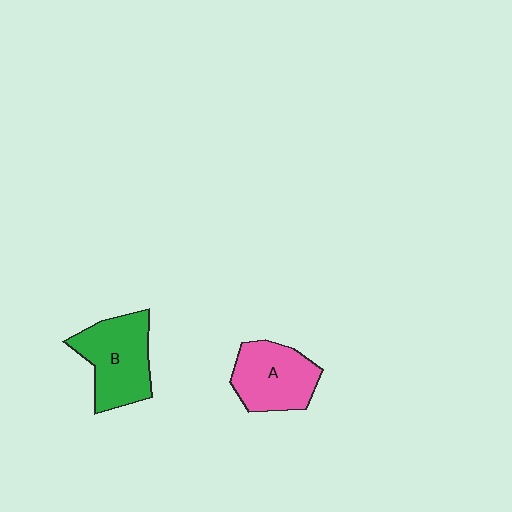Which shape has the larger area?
Shape B (green).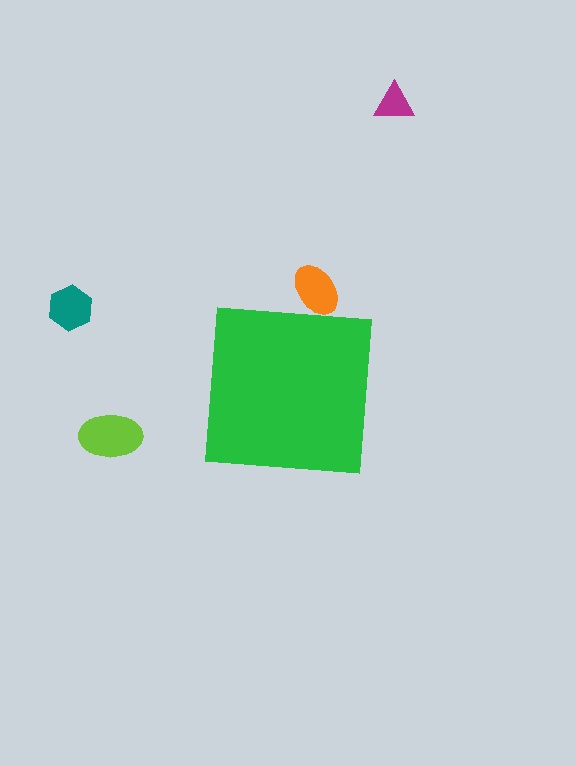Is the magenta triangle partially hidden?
No, the magenta triangle is fully visible.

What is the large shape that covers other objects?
A green square.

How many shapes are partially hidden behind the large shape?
1 shape is partially hidden.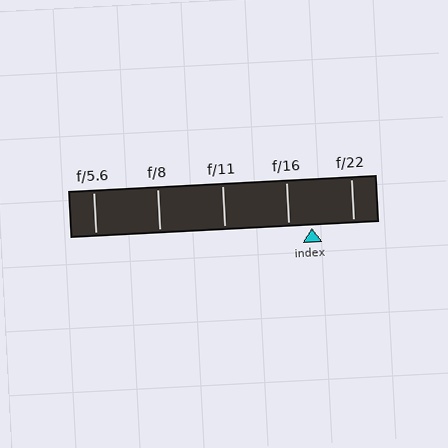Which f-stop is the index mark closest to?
The index mark is closest to f/16.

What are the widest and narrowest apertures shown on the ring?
The widest aperture shown is f/5.6 and the narrowest is f/22.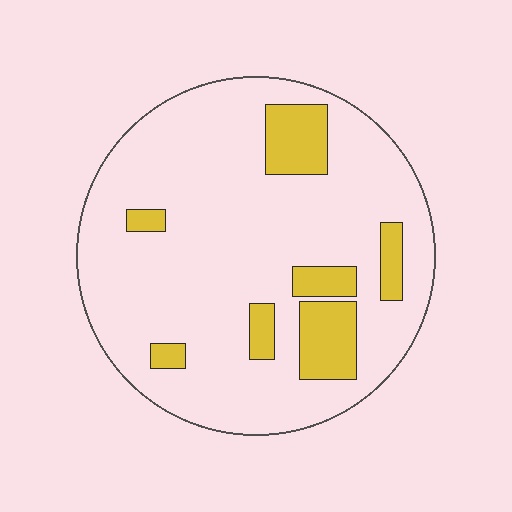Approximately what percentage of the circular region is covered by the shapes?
Approximately 15%.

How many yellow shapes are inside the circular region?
7.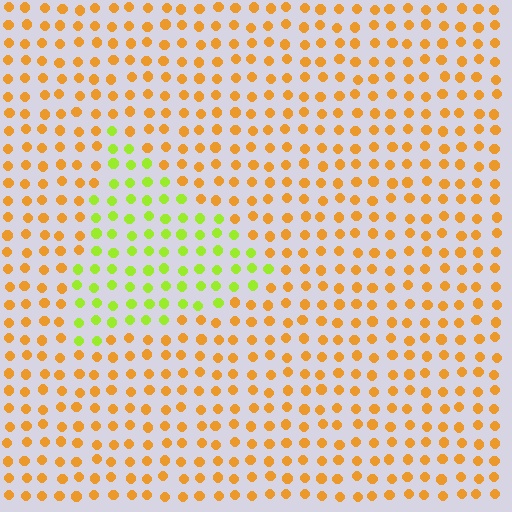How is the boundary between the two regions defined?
The boundary is defined purely by a slight shift in hue (about 52 degrees). Spacing, size, and orientation are identical on both sides.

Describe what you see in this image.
The image is filled with small orange elements in a uniform arrangement. A triangle-shaped region is visible where the elements are tinted to a slightly different hue, forming a subtle color boundary.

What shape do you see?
I see a triangle.